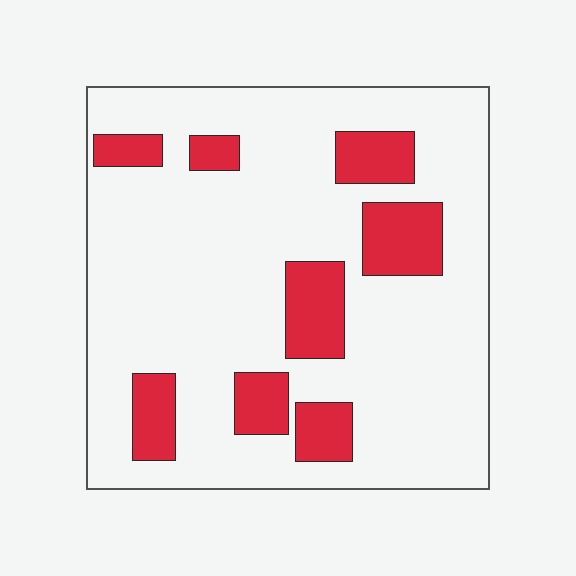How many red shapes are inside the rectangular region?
8.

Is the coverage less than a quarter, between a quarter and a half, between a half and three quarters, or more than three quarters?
Less than a quarter.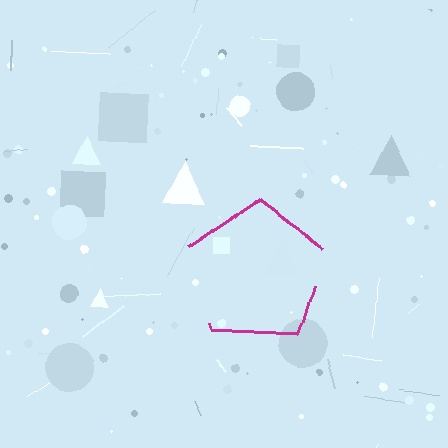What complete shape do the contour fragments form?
The contour fragments form a pentagon.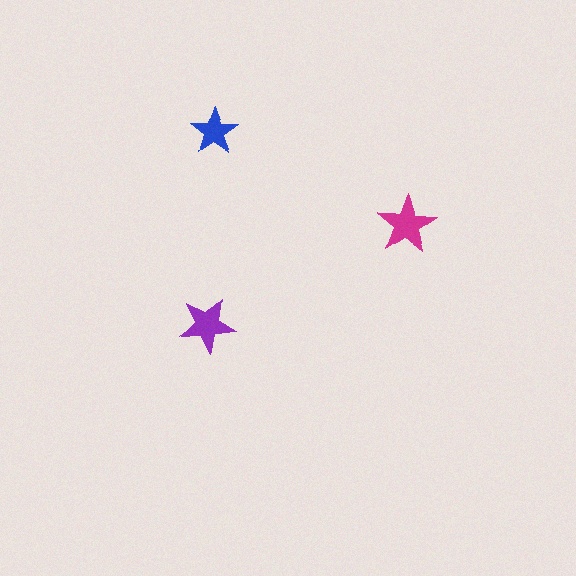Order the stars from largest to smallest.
the magenta one, the purple one, the blue one.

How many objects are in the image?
There are 3 objects in the image.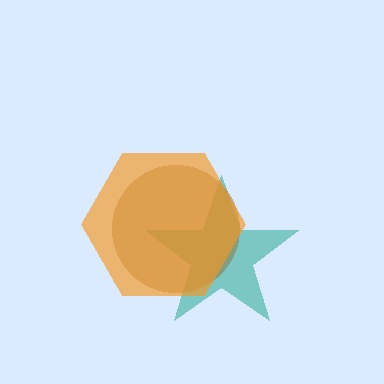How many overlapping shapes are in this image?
There are 3 overlapping shapes in the image.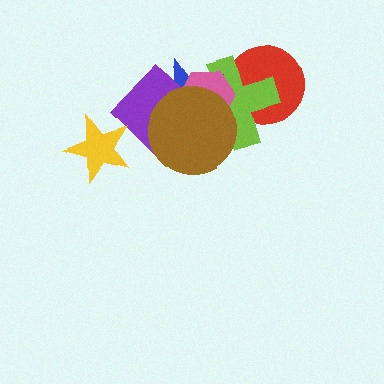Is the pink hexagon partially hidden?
Yes, it is partially covered by another shape.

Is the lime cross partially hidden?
Yes, it is partially covered by another shape.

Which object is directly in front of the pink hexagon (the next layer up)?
The purple diamond is directly in front of the pink hexagon.